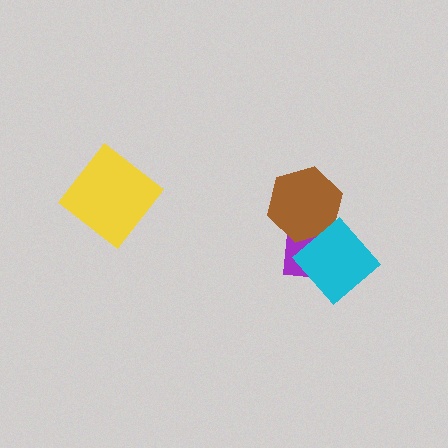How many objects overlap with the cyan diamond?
2 objects overlap with the cyan diamond.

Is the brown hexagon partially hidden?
Yes, it is partially covered by another shape.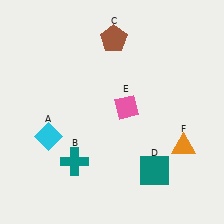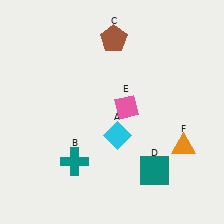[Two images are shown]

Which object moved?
The cyan diamond (A) moved right.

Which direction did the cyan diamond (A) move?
The cyan diamond (A) moved right.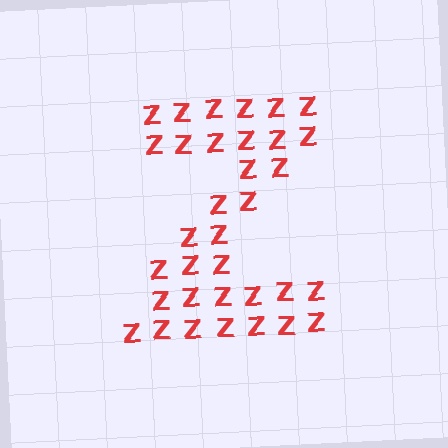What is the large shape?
The large shape is the letter Z.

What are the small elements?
The small elements are letter Z's.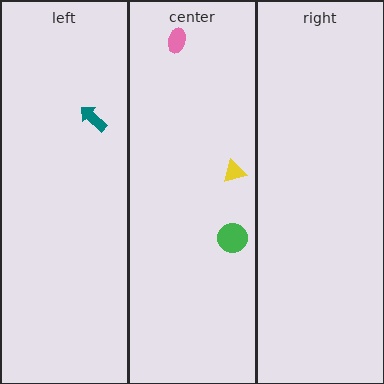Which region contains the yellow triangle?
The center region.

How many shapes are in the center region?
3.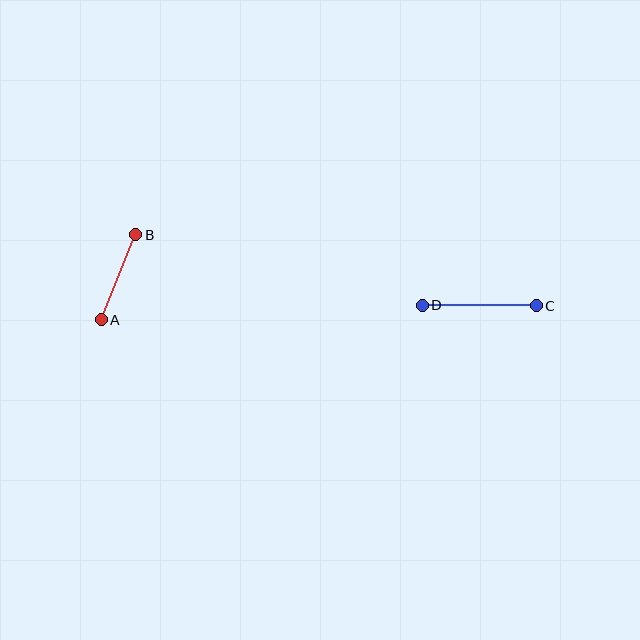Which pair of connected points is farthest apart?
Points C and D are farthest apart.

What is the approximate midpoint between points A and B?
The midpoint is at approximately (118, 277) pixels.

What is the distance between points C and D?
The distance is approximately 114 pixels.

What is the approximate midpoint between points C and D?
The midpoint is at approximately (479, 305) pixels.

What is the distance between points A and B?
The distance is approximately 91 pixels.